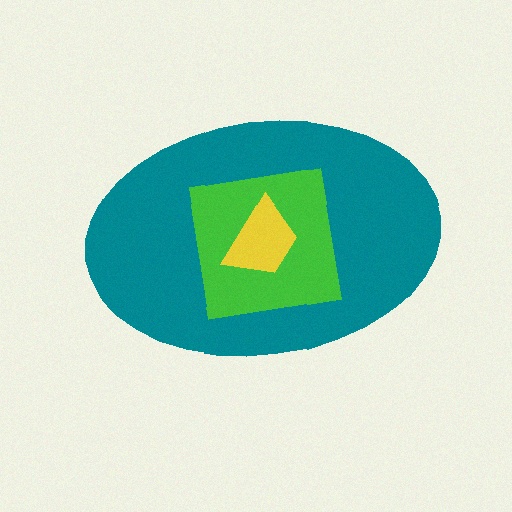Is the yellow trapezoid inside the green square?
Yes.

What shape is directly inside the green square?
The yellow trapezoid.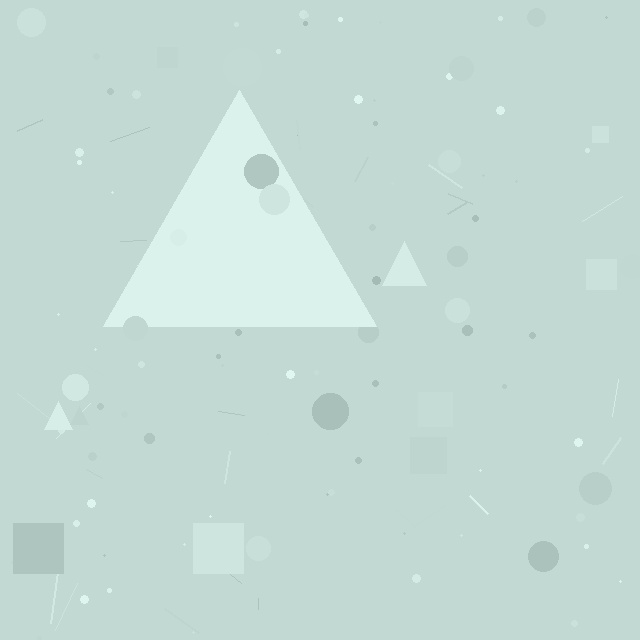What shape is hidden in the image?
A triangle is hidden in the image.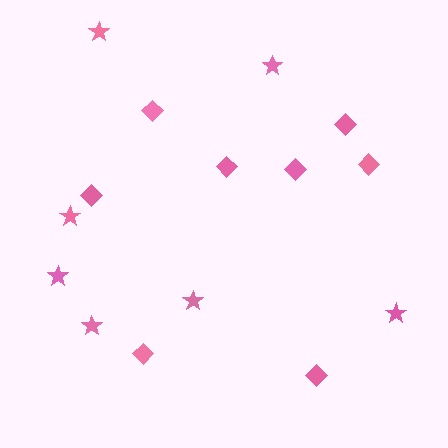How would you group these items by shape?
There are 2 groups: one group of stars (7) and one group of diamonds (8).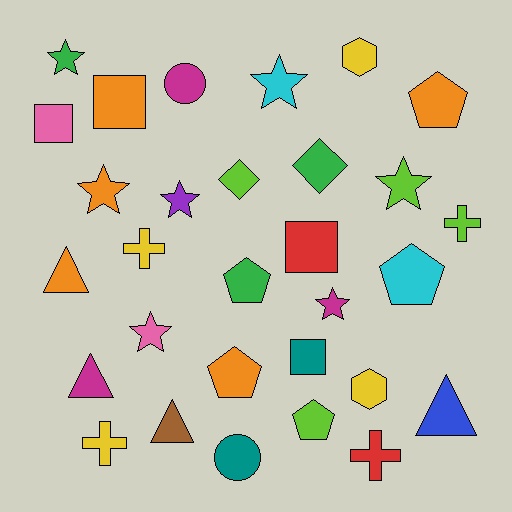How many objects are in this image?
There are 30 objects.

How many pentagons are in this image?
There are 5 pentagons.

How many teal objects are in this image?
There are 2 teal objects.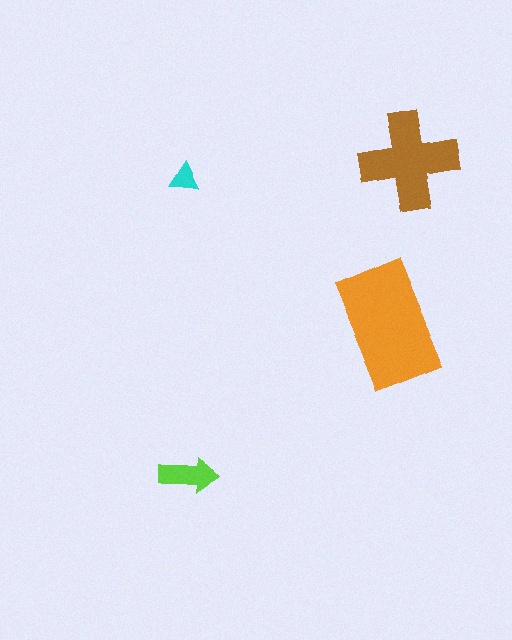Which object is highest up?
The brown cross is topmost.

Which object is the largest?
The orange rectangle.